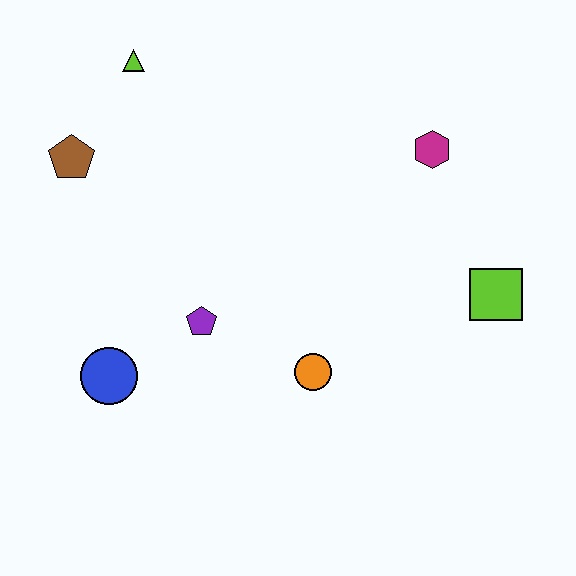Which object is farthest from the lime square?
The brown pentagon is farthest from the lime square.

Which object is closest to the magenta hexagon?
The lime square is closest to the magenta hexagon.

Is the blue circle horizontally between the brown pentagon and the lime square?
Yes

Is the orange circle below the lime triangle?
Yes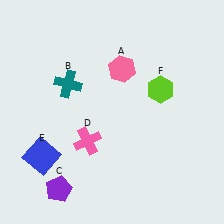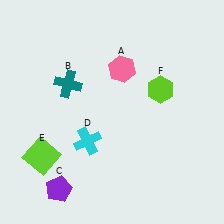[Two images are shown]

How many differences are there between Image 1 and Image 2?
There are 2 differences between the two images.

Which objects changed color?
D changed from pink to cyan. E changed from blue to lime.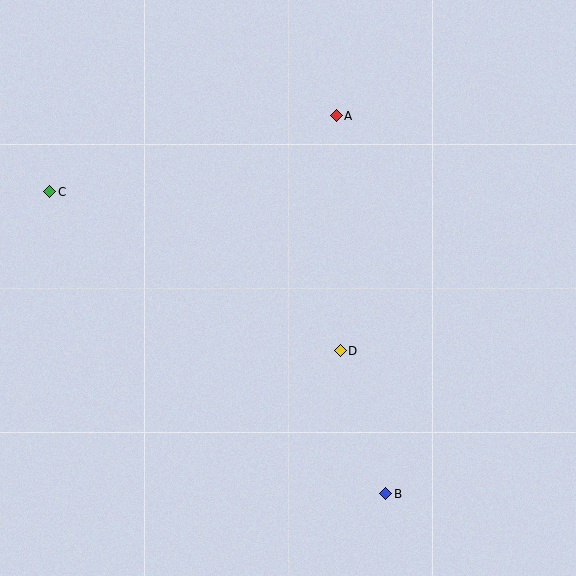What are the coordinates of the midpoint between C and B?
The midpoint between C and B is at (218, 343).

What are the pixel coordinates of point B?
Point B is at (386, 494).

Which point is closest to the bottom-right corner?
Point B is closest to the bottom-right corner.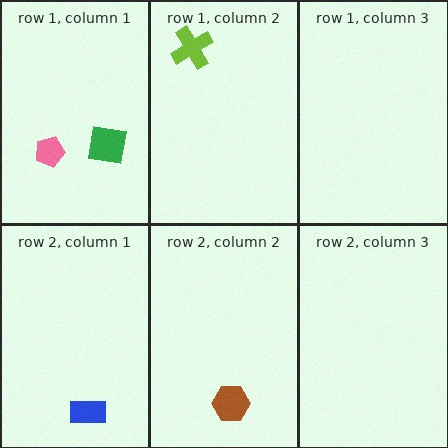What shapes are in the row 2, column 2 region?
The brown hexagon.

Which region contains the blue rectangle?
The row 2, column 1 region.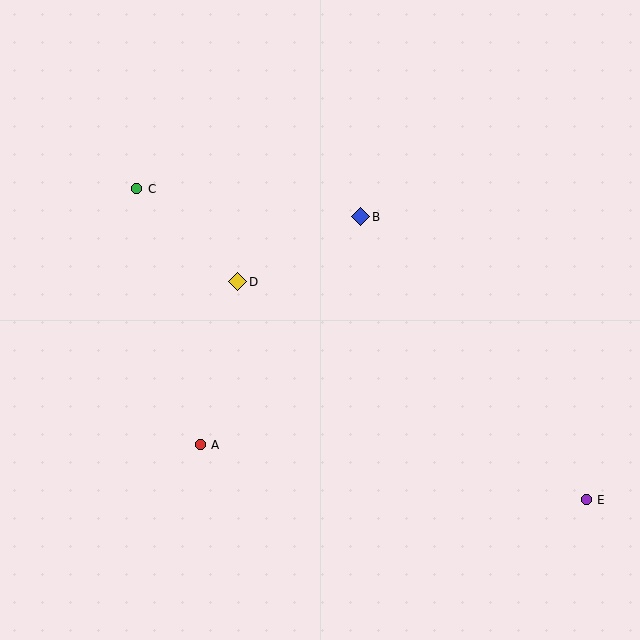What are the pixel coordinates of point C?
Point C is at (137, 189).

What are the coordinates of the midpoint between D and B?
The midpoint between D and B is at (299, 249).